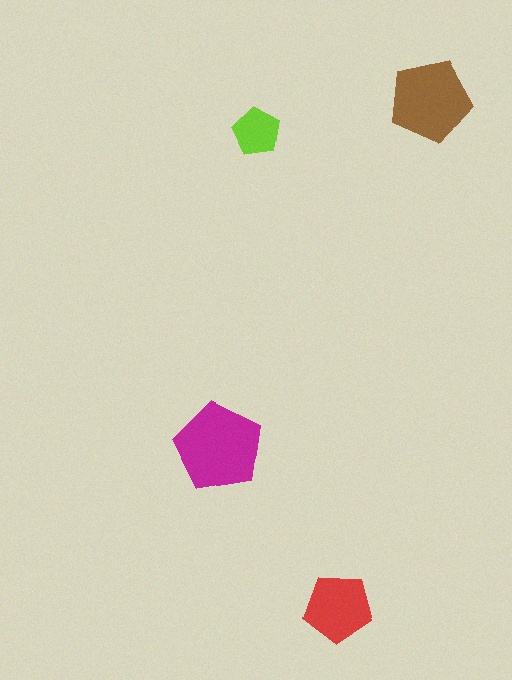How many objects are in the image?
There are 4 objects in the image.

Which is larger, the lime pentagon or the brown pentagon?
The brown one.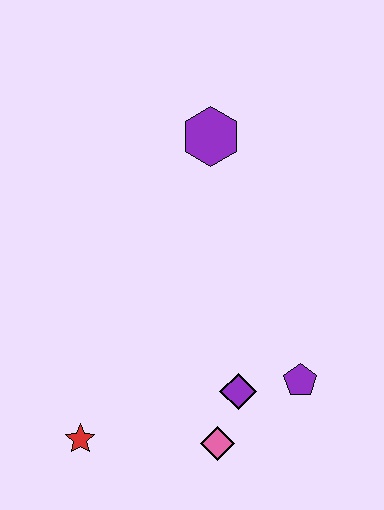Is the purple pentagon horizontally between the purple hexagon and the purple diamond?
No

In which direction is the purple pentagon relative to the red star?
The purple pentagon is to the right of the red star.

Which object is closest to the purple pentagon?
The purple diamond is closest to the purple pentagon.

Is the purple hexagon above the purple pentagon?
Yes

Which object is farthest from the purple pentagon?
The purple hexagon is farthest from the purple pentagon.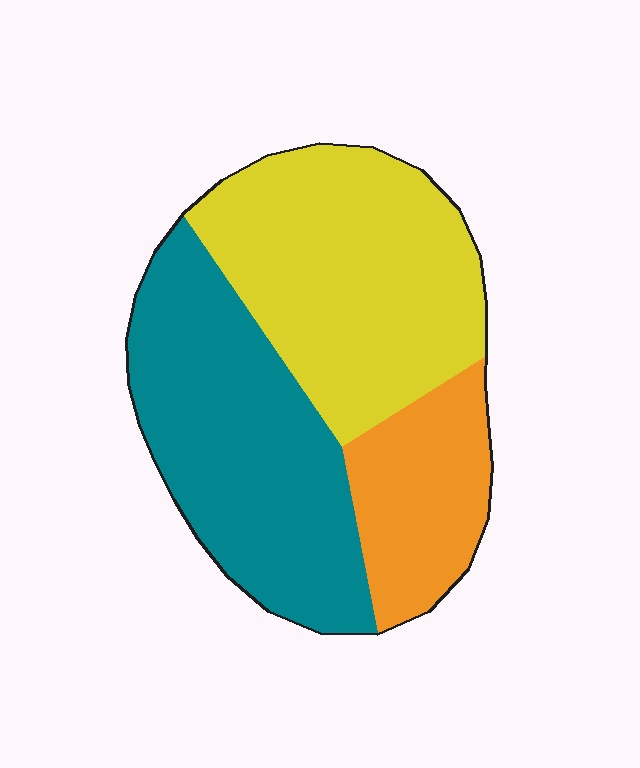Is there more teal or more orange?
Teal.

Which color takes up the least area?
Orange, at roughly 20%.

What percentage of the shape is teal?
Teal takes up about two fifths (2/5) of the shape.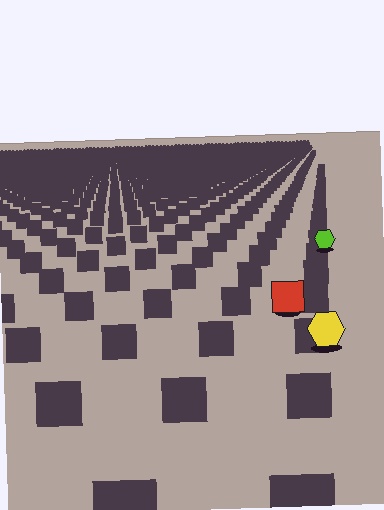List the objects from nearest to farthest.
From nearest to farthest: the yellow hexagon, the red square, the lime hexagon.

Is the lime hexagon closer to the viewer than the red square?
No. The red square is closer — you can tell from the texture gradient: the ground texture is coarser near it.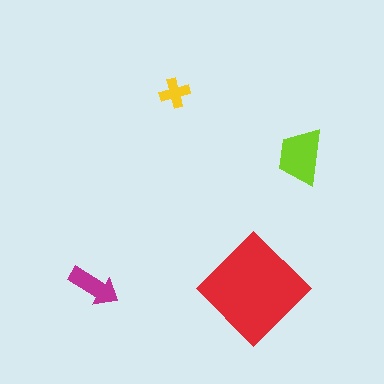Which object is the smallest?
The yellow cross.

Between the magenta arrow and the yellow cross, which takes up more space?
The magenta arrow.